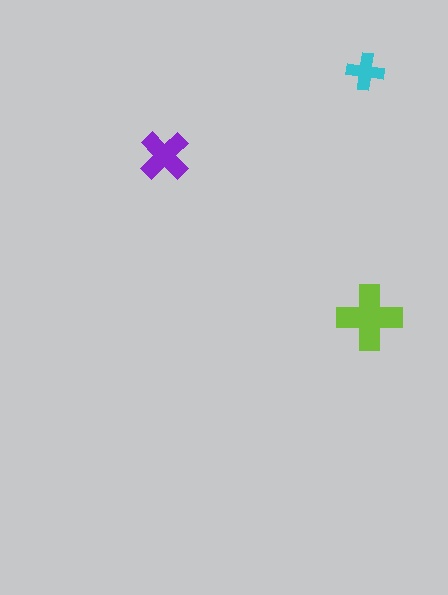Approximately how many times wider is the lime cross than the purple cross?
About 1.5 times wider.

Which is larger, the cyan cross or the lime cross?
The lime one.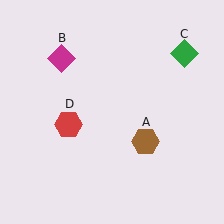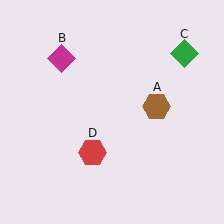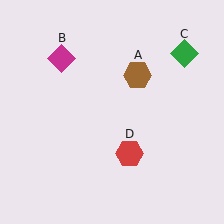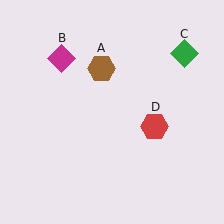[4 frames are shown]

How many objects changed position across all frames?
2 objects changed position: brown hexagon (object A), red hexagon (object D).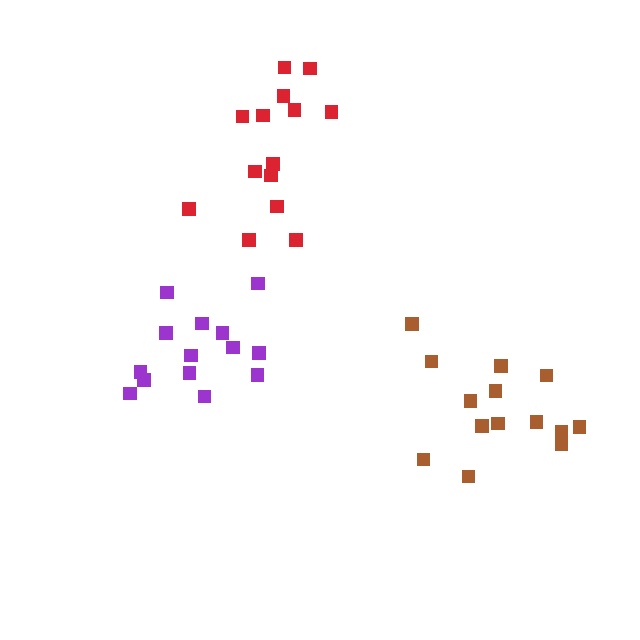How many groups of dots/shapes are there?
There are 3 groups.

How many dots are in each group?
Group 1: 14 dots, Group 2: 14 dots, Group 3: 14 dots (42 total).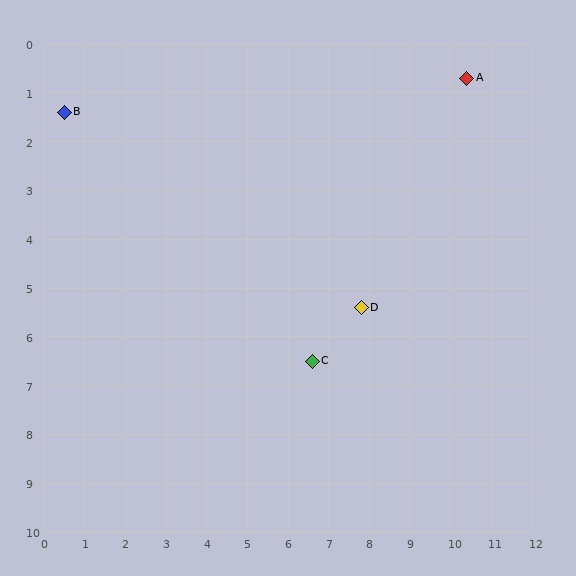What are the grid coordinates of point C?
Point C is at approximately (6.6, 6.5).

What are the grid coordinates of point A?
Point A is at approximately (10.4, 0.7).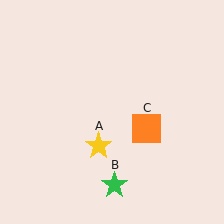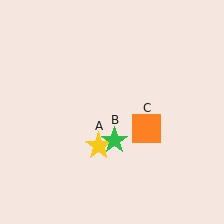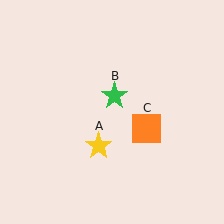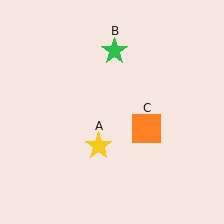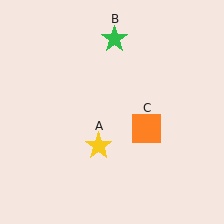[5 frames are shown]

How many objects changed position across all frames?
1 object changed position: green star (object B).